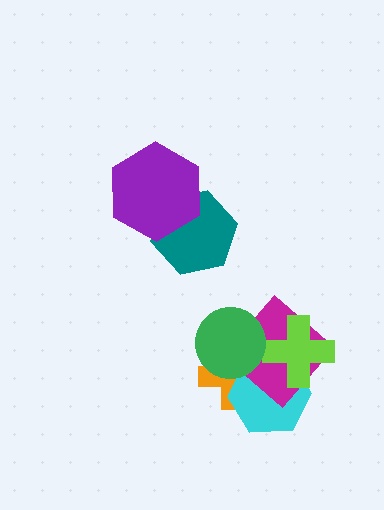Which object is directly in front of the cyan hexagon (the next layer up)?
The magenta diamond is directly in front of the cyan hexagon.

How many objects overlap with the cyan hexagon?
4 objects overlap with the cyan hexagon.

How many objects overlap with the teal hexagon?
1 object overlaps with the teal hexagon.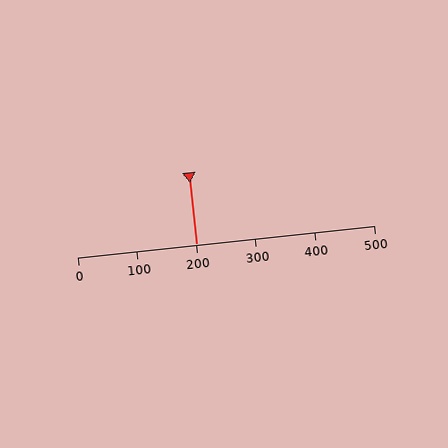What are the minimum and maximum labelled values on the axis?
The axis runs from 0 to 500.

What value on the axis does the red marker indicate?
The marker indicates approximately 200.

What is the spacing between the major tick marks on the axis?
The major ticks are spaced 100 apart.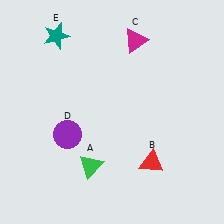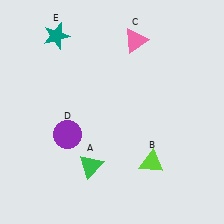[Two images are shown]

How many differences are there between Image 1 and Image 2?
There are 2 differences between the two images.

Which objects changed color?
B changed from red to lime. C changed from magenta to pink.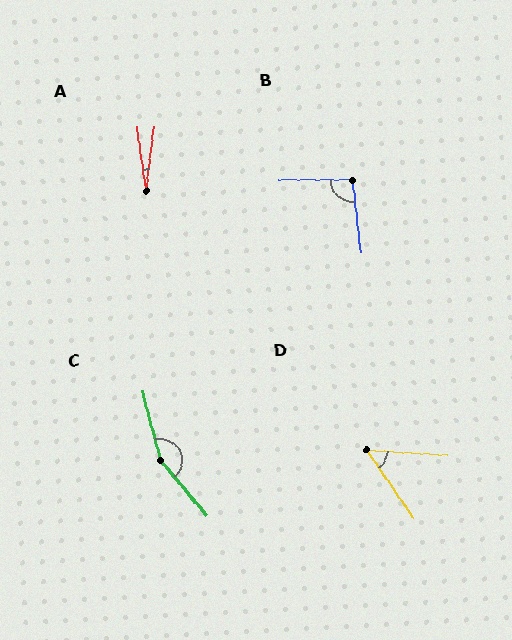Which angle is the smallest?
A, at approximately 16 degrees.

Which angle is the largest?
C, at approximately 154 degrees.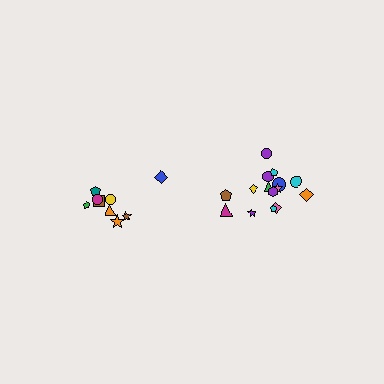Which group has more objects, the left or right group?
The right group.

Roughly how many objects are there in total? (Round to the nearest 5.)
Roughly 25 objects in total.